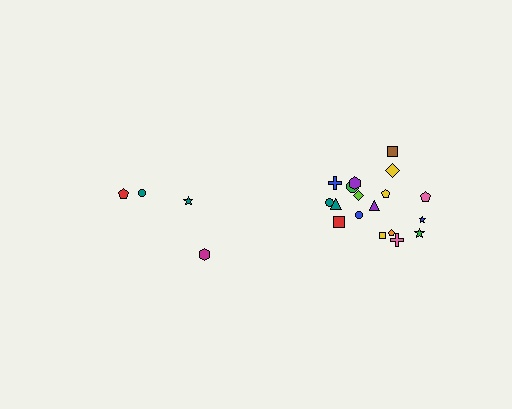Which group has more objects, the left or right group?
The right group.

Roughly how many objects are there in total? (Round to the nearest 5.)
Roughly 20 objects in total.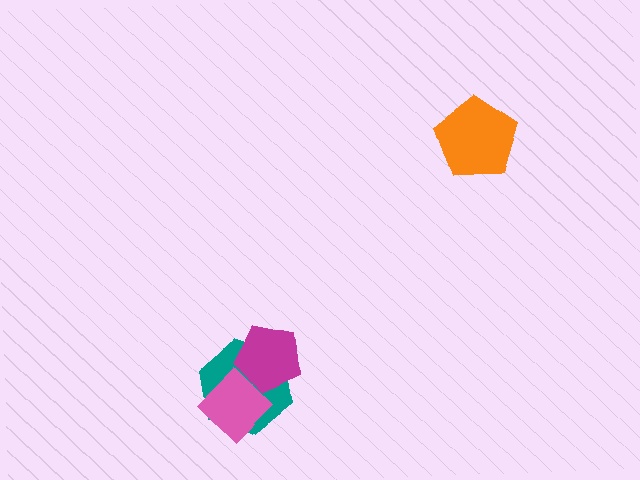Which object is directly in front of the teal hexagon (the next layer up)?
The magenta pentagon is directly in front of the teal hexagon.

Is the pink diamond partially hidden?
No, no other shape covers it.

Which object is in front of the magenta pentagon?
The pink diamond is in front of the magenta pentagon.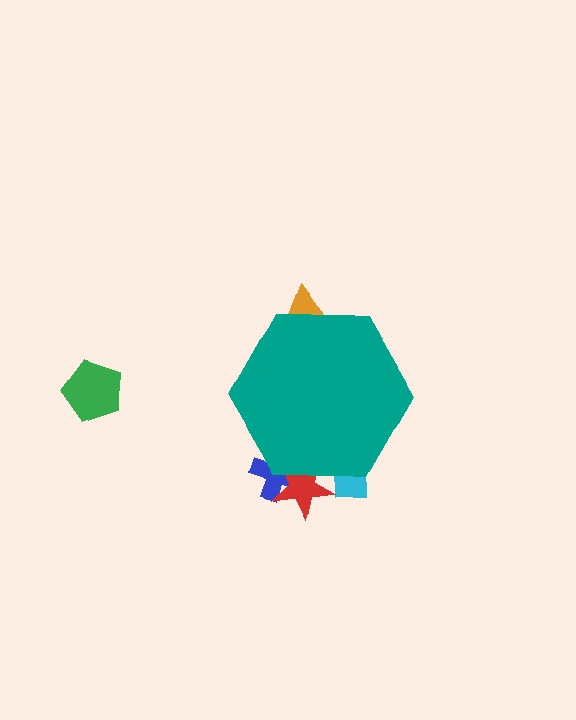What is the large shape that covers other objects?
A teal hexagon.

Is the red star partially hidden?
Yes, the red star is partially hidden behind the teal hexagon.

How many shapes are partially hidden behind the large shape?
4 shapes are partially hidden.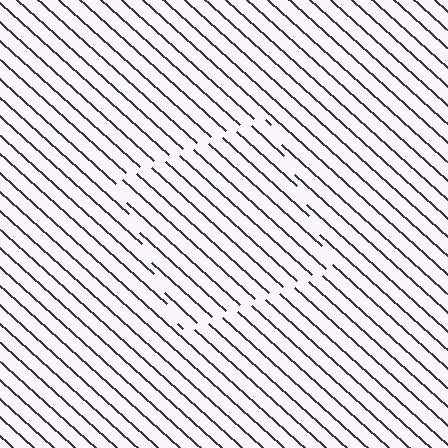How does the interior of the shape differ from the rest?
The interior of the shape contains the same grating, shifted by half a period — the contour is defined by the phase discontinuity where line-ends from the inner and outer gratings abut.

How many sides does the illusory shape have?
4 sides — the line-ends trace a square.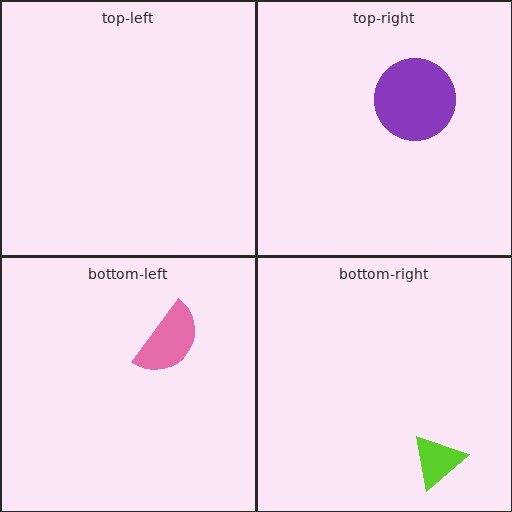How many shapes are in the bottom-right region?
1.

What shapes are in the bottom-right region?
The lime triangle.